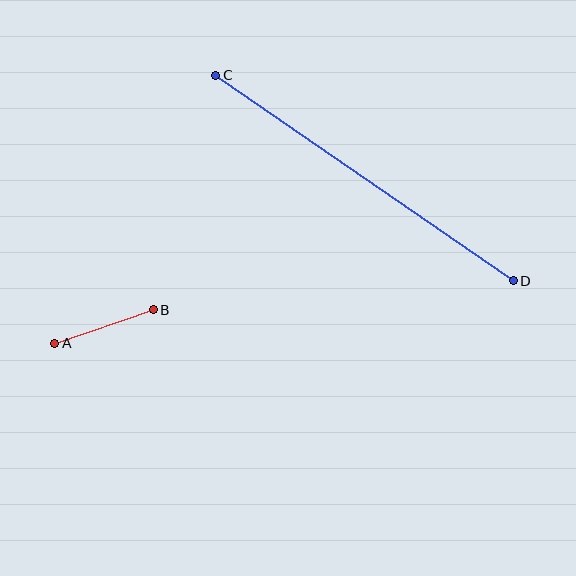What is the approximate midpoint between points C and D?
The midpoint is at approximately (365, 178) pixels.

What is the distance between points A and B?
The distance is approximately 104 pixels.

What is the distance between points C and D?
The distance is approximately 362 pixels.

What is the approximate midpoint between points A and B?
The midpoint is at approximately (104, 327) pixels.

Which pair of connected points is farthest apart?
Points C and D are farthest apart.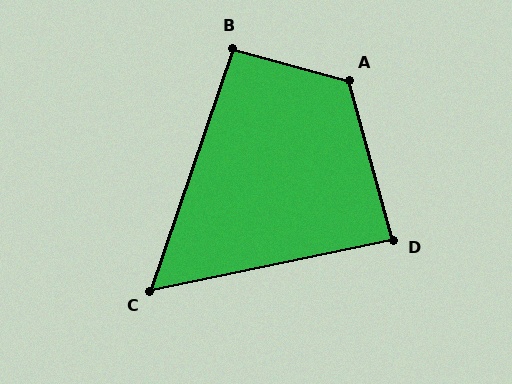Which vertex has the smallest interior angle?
C, at approximately 59 degrees.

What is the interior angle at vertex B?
Approximately 94 degrees (approximately right).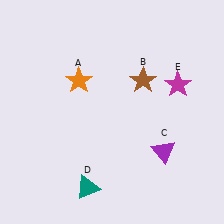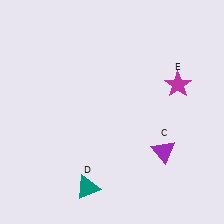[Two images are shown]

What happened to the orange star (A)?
The orange star (A) was removed in Image 2. It was in the top-left area of Image 1.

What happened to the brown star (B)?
The brown star (B) was removed in Image 2. It was in the top-right area of Image 1.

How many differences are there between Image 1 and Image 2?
There are 2 differences between the two images.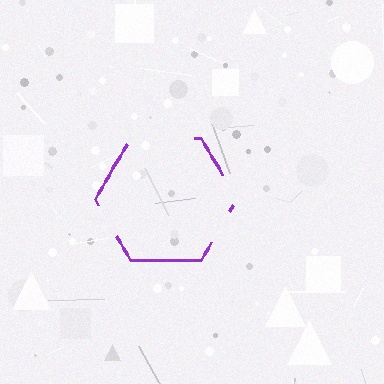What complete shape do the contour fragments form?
The contour fragments form a hexagon.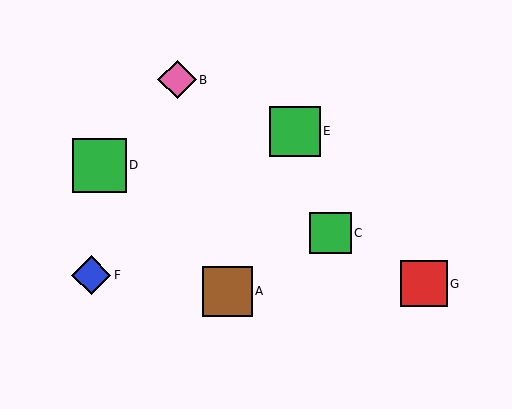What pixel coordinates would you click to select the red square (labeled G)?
Click at (424, 284) to select the red square G.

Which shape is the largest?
The green square (labeled D) is the largest.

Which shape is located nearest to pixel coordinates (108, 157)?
The green square (labeled D) at (99, 165) is nearest to that location.